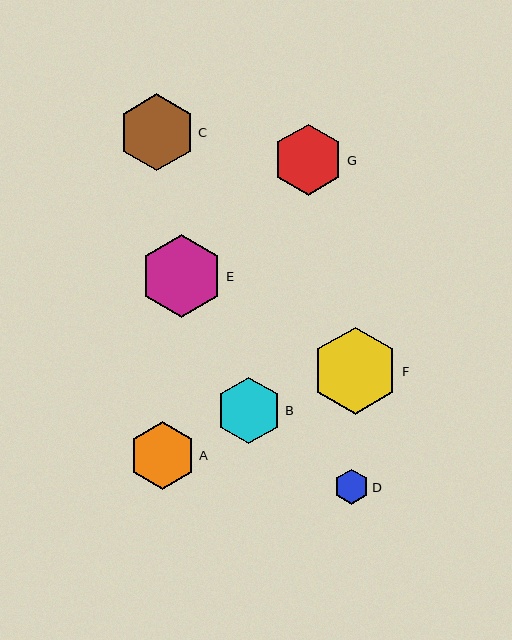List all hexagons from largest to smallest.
From largest to smallest: F, E, C, G, A, B, D.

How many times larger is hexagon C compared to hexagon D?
Hexagon C is approximately 2.2 times the size of hexagon D.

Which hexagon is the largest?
Hexagon F is the largest with a size of approximately 87 pixels.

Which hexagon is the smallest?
Hexagon D is the smallest with a size of approximately 35 pixels.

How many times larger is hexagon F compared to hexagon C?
Hexagon F is approximately 1.1 times the size of hexagon C.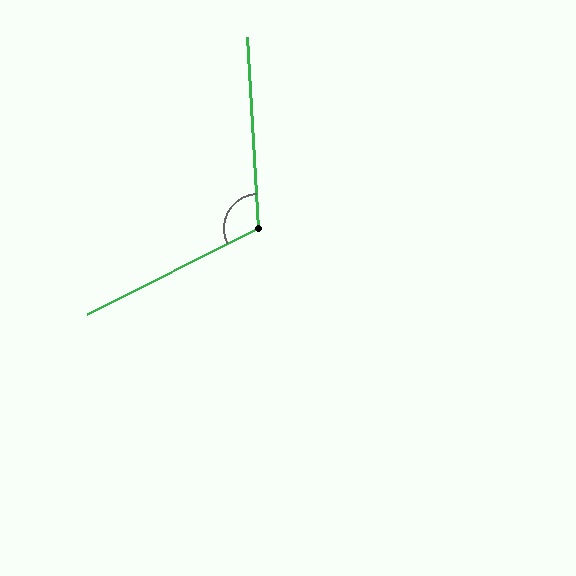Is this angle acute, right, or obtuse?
It is obtuse.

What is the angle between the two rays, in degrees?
Approximately 114 degrees.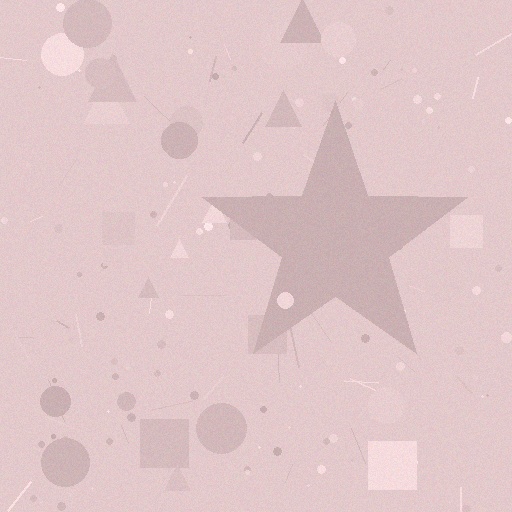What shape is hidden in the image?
A star is hidden in the image.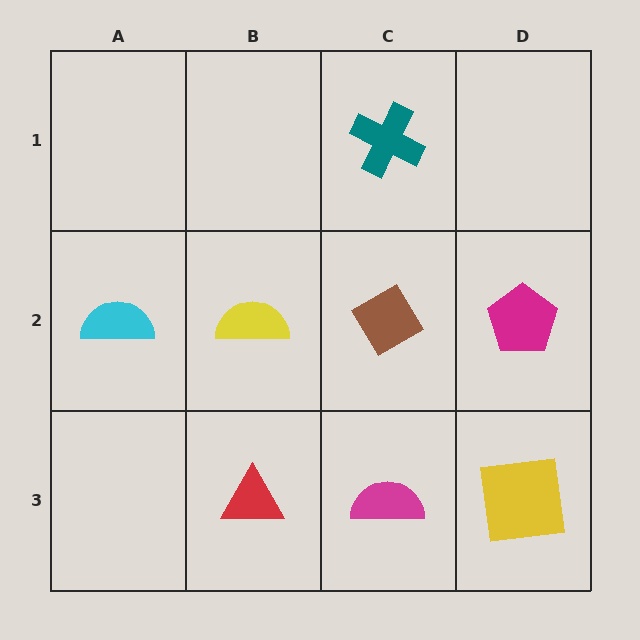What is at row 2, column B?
A yellow semicircle.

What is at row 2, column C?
A brown diamond.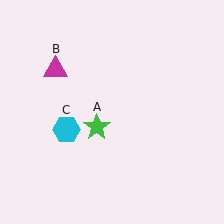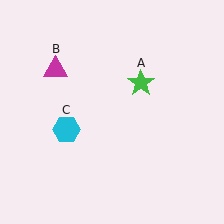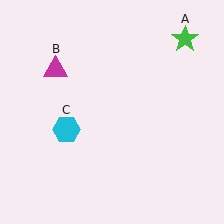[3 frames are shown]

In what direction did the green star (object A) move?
The green star (object A) moved up and to the right.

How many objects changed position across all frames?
1 object changed position: green star (object A).